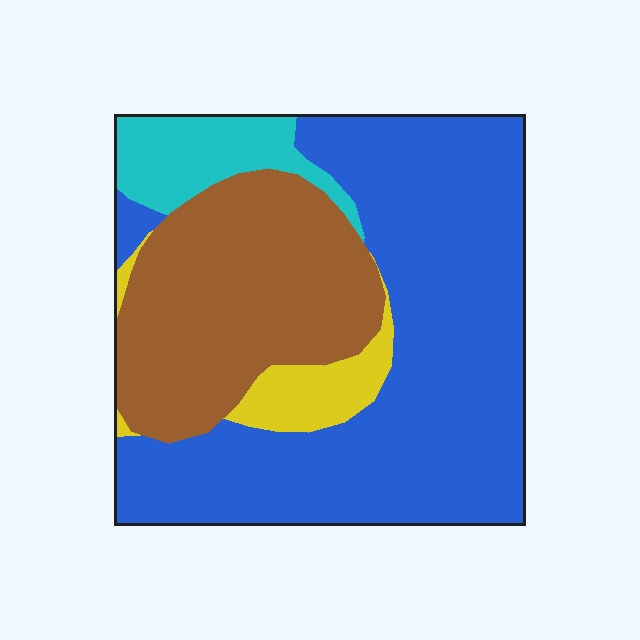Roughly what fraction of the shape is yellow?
Yellow takes up less than a sixth of the shape.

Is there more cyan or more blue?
Blue.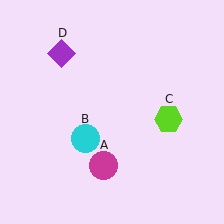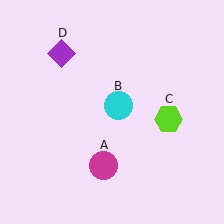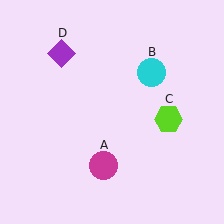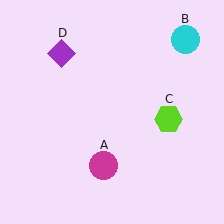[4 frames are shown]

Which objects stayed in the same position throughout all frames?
Magenta circle (object A) and lime hexagon (object C) and purple diamond (object D) remained stationary.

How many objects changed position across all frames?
1 object changed position: cyan circle (object B).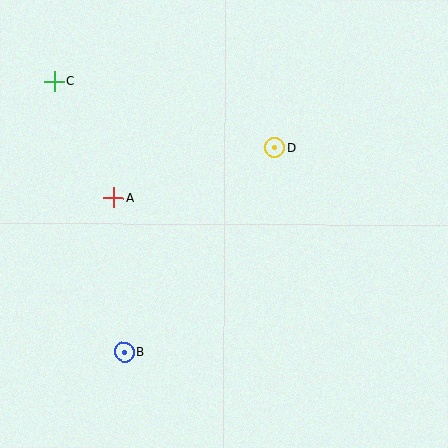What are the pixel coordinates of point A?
Point A is at (114, 198).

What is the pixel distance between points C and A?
The distance between C and A is 131 pixels.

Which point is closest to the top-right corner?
Point D is closest to the top-right corner.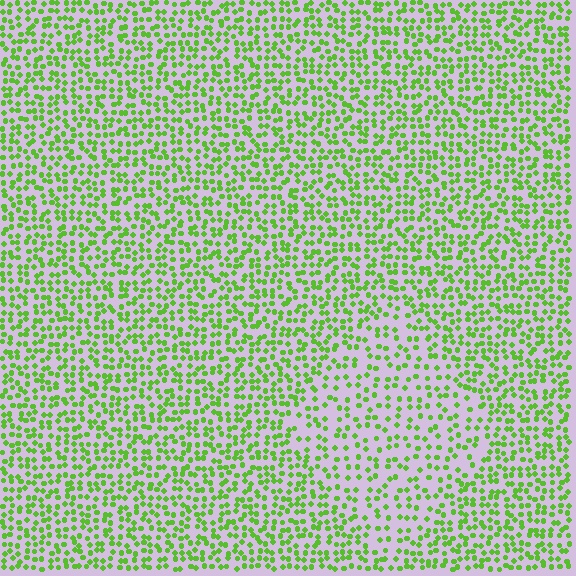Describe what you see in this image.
The image contains small lime elements arranged at two different densities. A diamond-shaped region is visible where the elements are less densely packed than the surrounding area.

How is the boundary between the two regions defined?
The boundary is defined by a change in element density (approximately 1.7x ratio). All elements are the same color, size, and shape.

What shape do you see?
I see a diamond.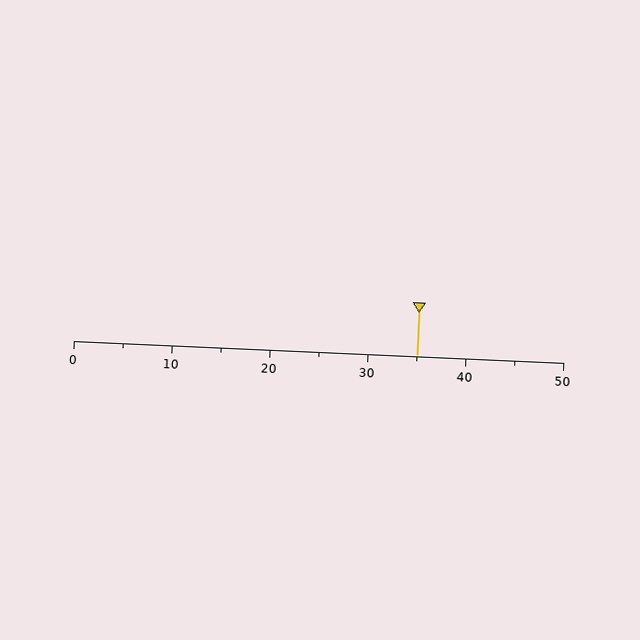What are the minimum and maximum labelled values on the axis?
The axis runs from 0 to 50.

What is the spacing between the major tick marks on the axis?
The major ticks are spaced 10 apart.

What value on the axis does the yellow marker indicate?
The marker indicates approximately 35.